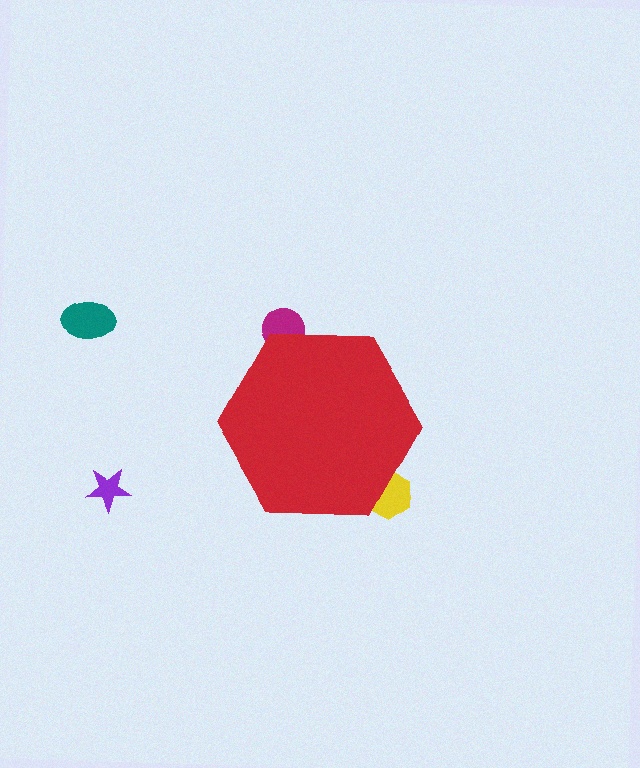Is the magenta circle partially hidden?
Yes, the magenta circle is partially hidden behind the red hexagon.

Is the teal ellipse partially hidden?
No, the teal ellipse is fully visible.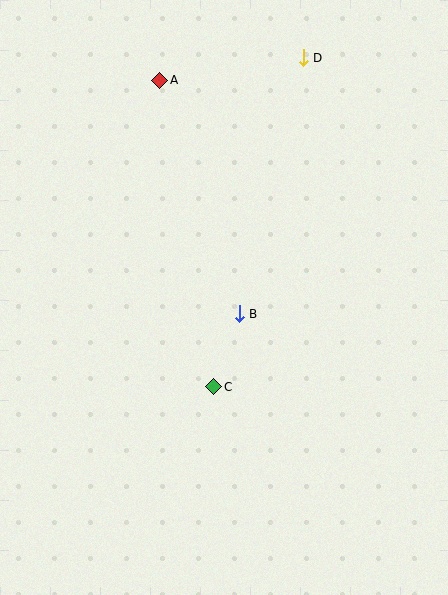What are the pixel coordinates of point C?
Point C is at (214, 387).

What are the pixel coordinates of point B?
Point B is at (239, 314).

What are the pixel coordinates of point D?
Point D is at (303, 58).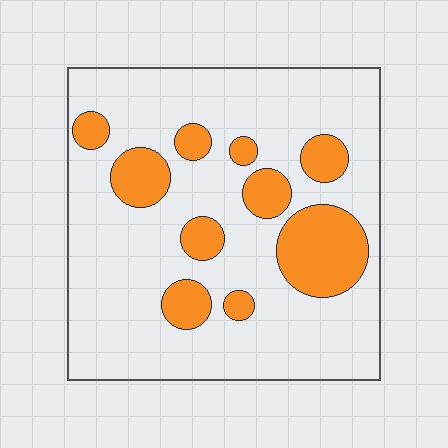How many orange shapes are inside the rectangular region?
10.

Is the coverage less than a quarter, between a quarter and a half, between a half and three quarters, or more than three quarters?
Less than a quarter.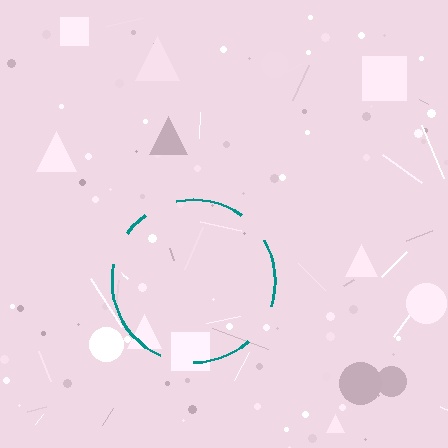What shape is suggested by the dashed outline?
The dashed outline suggests a circle.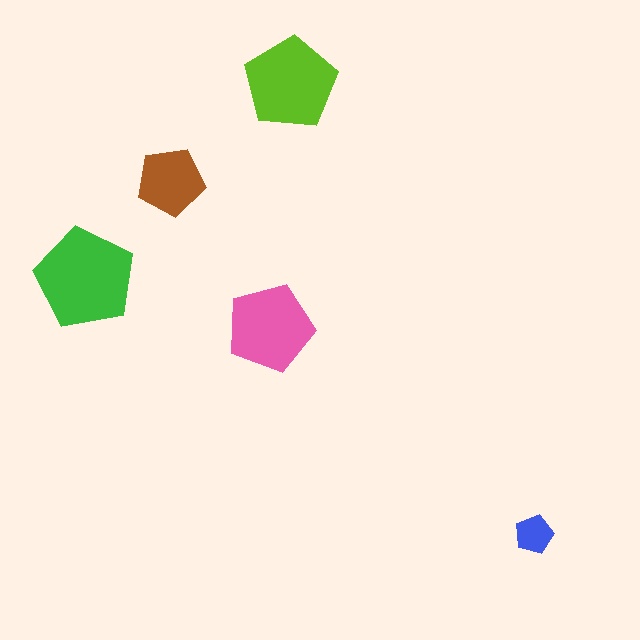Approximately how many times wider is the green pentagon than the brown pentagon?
About 1.5 times wider.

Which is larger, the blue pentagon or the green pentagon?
The green one.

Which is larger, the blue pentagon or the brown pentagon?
The brown one.